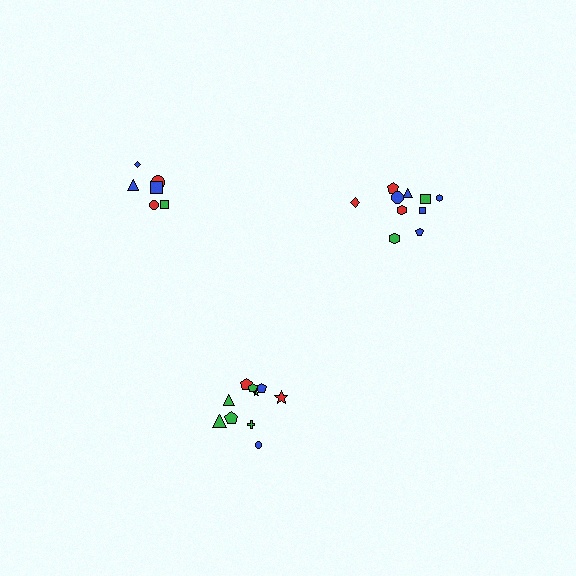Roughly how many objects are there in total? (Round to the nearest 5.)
Roughly 25 objects in total.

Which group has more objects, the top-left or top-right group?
The top-right group.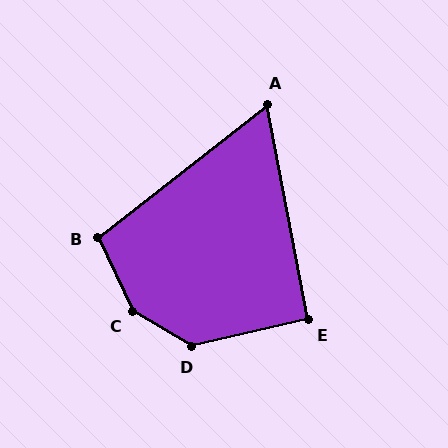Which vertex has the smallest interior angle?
A, at approximately 63 degrees.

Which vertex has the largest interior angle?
C, at approximately 145 degrees.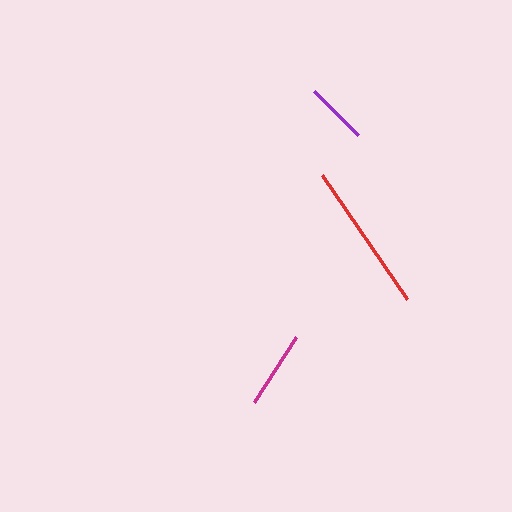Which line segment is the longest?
The red line is the longest at approximately 151 pixels.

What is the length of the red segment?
The red segment is approximately 151 pixels long.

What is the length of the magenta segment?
The magenta segment is approximately 77 pixels long.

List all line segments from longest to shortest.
From longest to shortest: red, magenta, purple.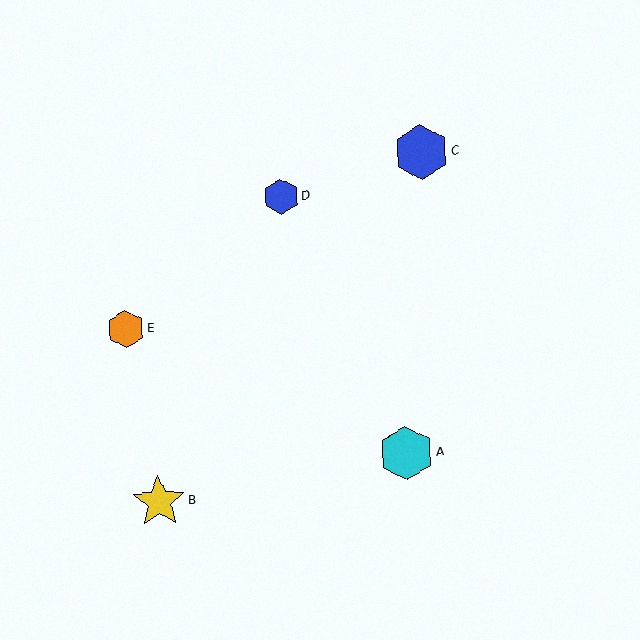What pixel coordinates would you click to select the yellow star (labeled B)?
Click at (159, 502) to select the yellow star B.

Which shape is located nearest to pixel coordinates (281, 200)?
The blue hexagon (labeled D) at (281, 197) is nearest to that location.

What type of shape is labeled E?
Shape E is an orange hexagon.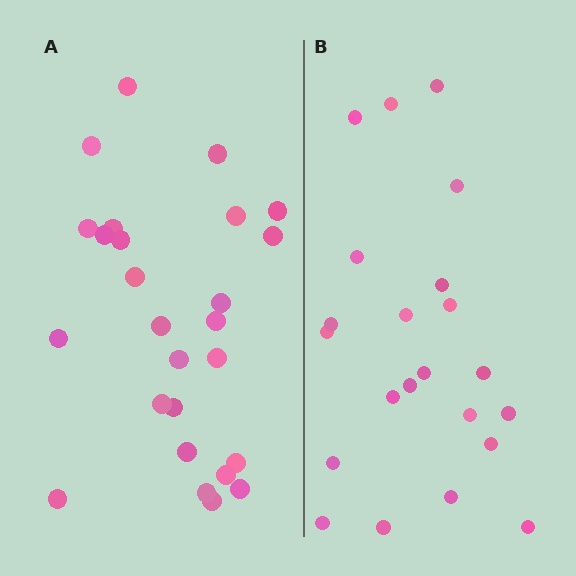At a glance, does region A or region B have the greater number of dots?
Region A (the left region) has more dots.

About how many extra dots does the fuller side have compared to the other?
Region A has about 4 more dots than region B.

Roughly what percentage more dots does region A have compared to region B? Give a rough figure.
About 20% more.